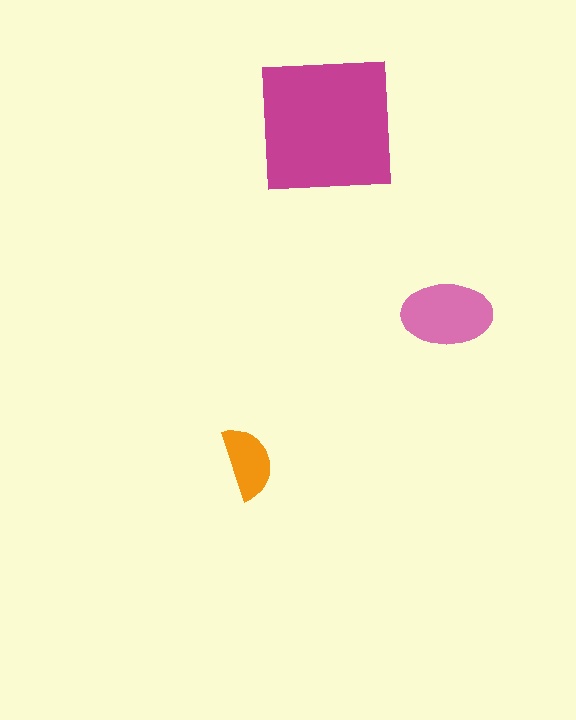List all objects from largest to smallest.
The magenta square, the pink ellipse, the orange semicircle.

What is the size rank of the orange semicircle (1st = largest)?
3rd.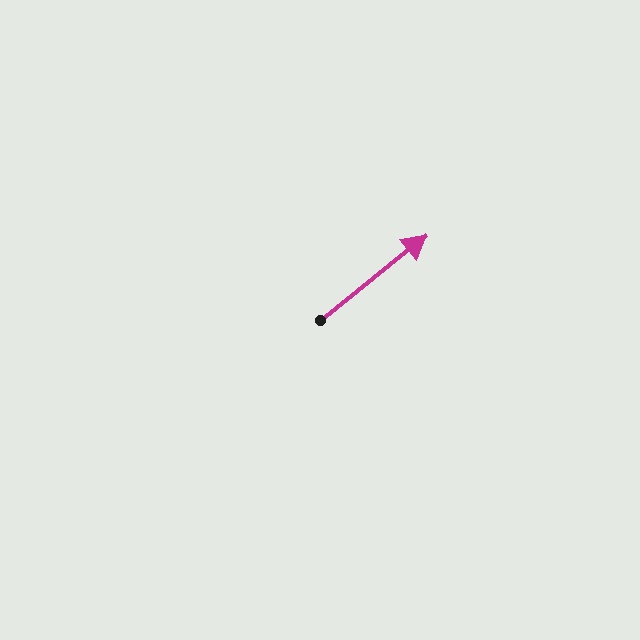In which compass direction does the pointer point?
Northeast.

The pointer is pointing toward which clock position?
Roughly 2 o'clock.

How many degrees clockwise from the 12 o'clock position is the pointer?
Approximately 51 degrees.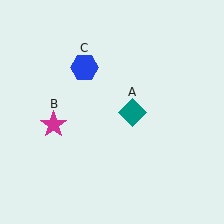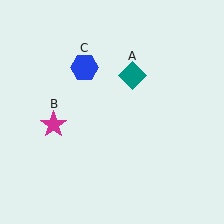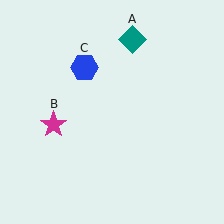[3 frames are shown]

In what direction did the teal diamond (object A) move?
The teal diamond (object A) moved up.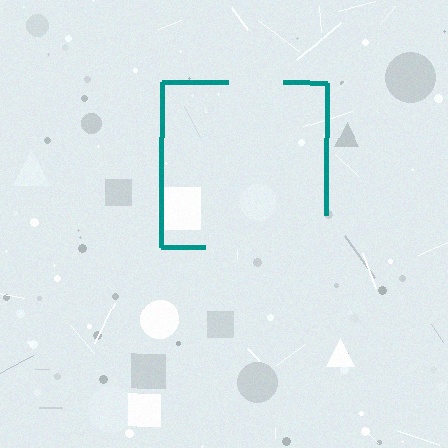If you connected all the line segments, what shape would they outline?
They would outline a square.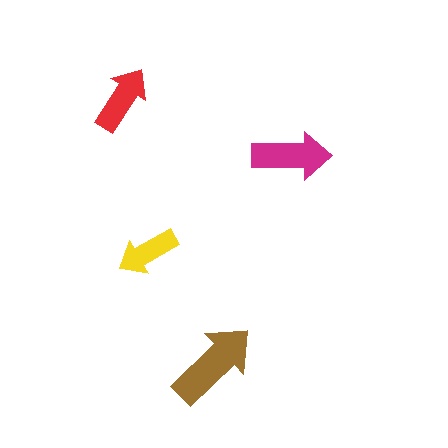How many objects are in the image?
There are 4 objects in the image.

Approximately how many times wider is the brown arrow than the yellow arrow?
About 1.5 times wider.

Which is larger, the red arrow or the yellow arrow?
The red one.